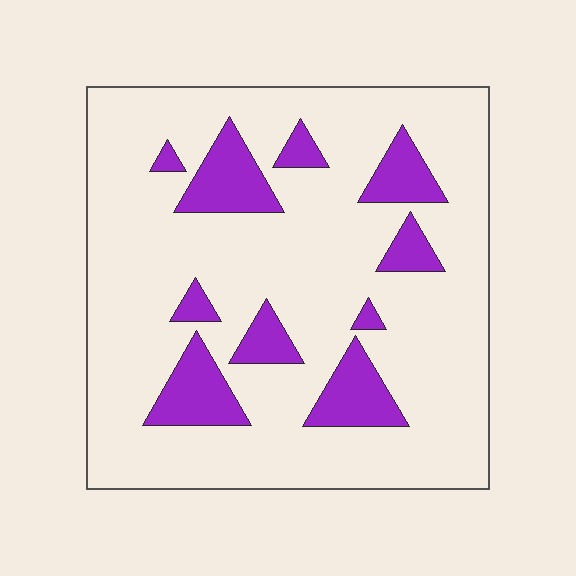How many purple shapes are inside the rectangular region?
10.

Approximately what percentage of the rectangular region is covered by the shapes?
Approximately 15%.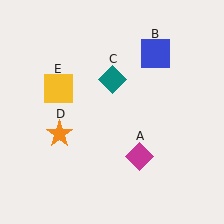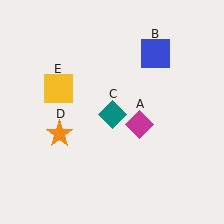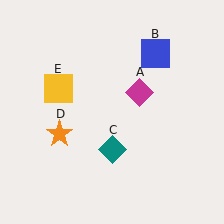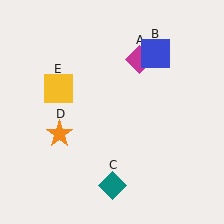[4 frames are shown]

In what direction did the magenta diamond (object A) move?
The magenta diamond (object A) moved up.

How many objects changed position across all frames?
2 objects changed position: magenta diamond (object A), teal diamond (object C).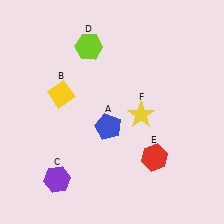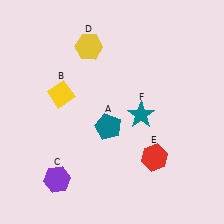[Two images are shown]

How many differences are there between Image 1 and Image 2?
There are 3 differences between the two images.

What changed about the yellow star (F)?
In Image 1, F is yellow. In Image 2, it changed to teal.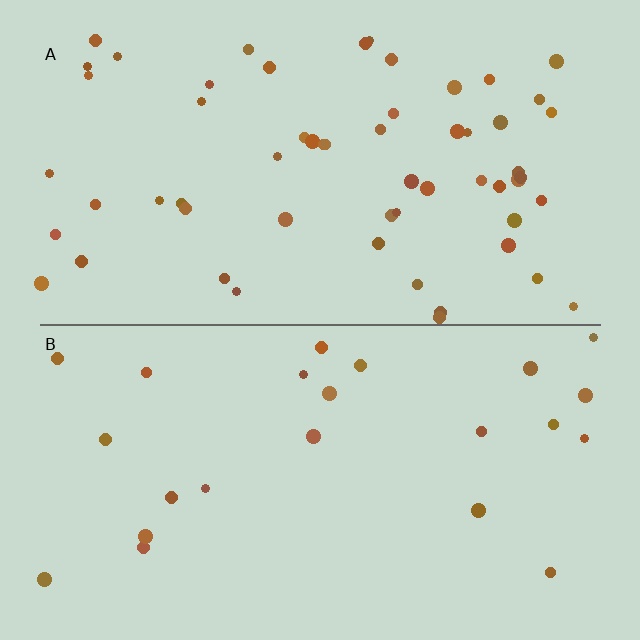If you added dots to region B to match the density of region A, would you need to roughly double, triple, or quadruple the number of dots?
Approximately triple.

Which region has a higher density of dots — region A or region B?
A (the top).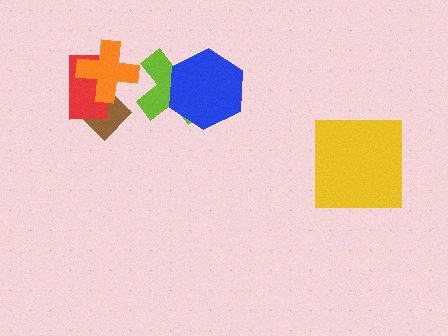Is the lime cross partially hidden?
Yes, it is partially covered by another shape.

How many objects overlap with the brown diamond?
2 objects overlap with the brown diamond.